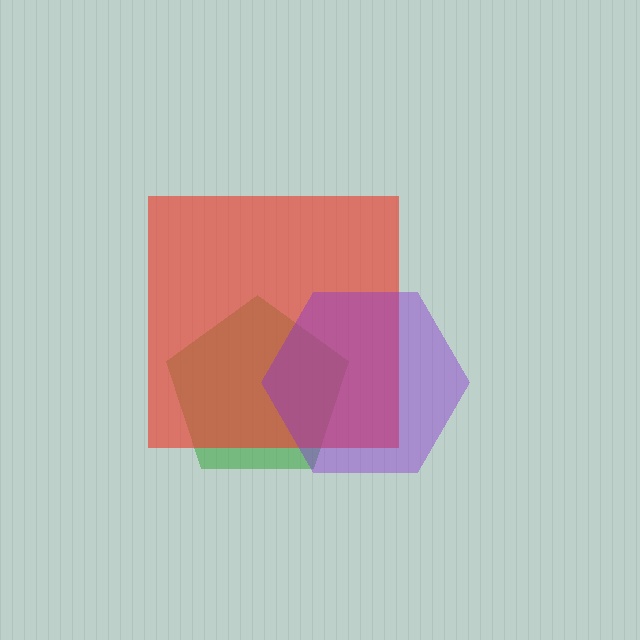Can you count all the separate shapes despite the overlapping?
Yes, there are 3 separate shapes.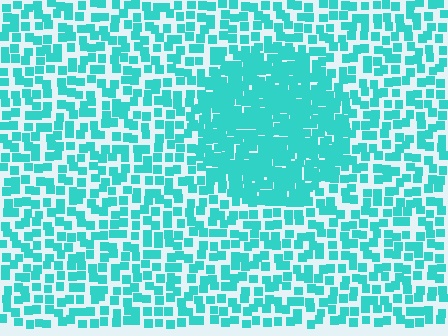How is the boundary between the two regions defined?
The boundary is defined by a change in element density (approximately 2.1x ratio). All elements are the same color, size, and shape.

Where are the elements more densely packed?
The elements are more densely packed inside the circle boundary.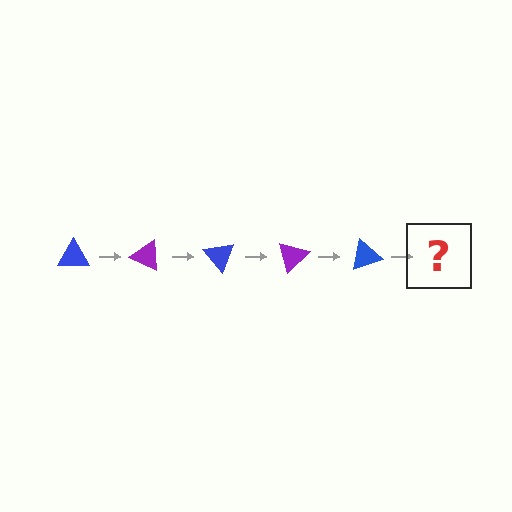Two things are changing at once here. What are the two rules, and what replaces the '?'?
The two rules are that it rotates 25 degrees each step and the color cycles through blue and purple. The '?' should be a purple triangle, rotated 125 degrees from the start.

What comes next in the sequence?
The next element should be a purple triangle, rotated 125 degrees from the start.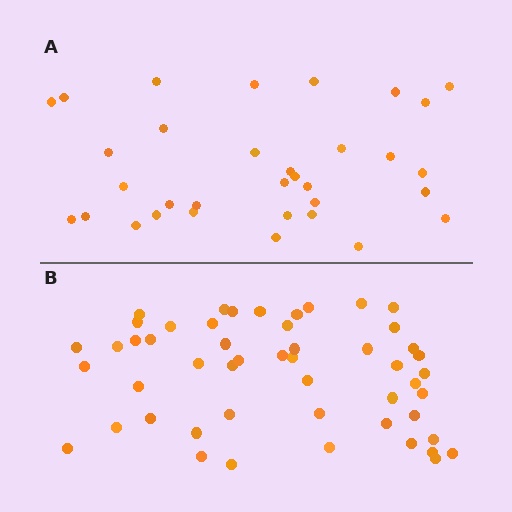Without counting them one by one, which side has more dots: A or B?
Region B (the bottom region) has more dots.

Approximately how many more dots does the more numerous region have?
Region B has approximately 20 more dots than region A.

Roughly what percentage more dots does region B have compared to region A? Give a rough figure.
About 55% more.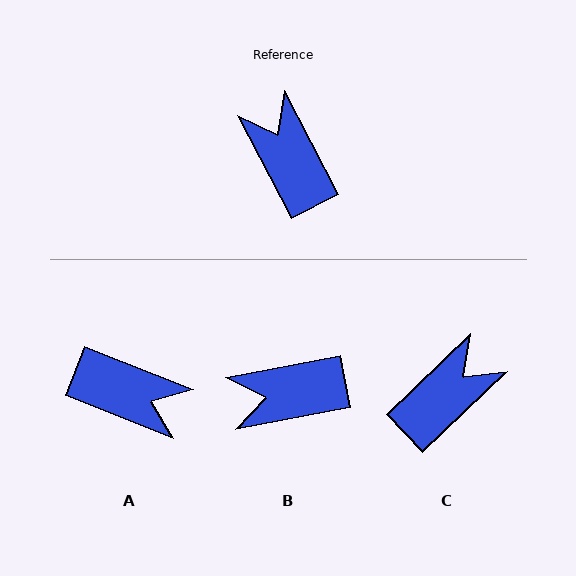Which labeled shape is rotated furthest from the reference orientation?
A, about 139 degrees away.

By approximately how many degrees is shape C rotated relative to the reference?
Approximately 74 degrees clockwise.